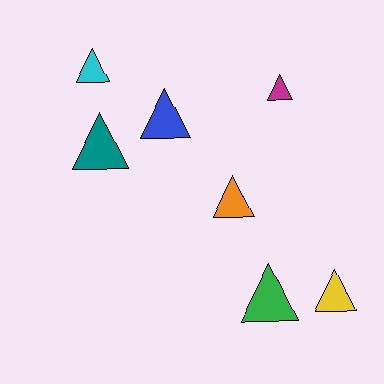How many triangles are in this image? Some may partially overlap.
There are 7 triangles.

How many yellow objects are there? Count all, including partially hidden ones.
There is 1 yellow object.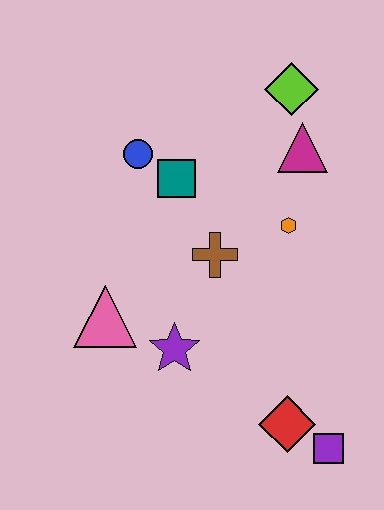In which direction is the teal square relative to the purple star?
The teal square is above the purple star.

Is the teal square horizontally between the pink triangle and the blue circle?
No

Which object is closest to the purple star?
The pink triangle is closest to the purple star.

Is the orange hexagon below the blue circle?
Yes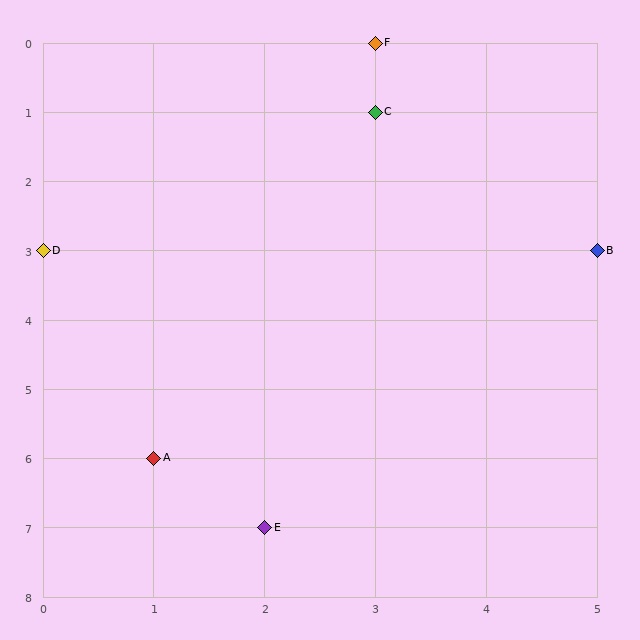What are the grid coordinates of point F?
Point F is at grid coordinates (3, 0).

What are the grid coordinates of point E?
Point E is at grid coordinates (2, 7).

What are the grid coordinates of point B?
Point B is at grid coordinates (5, 3).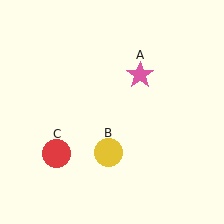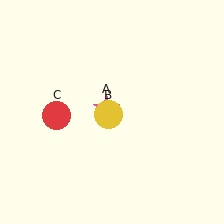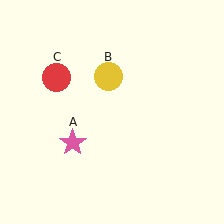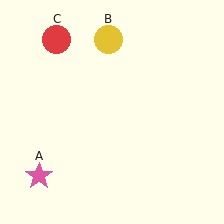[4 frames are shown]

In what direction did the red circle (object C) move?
The red circle (object C) moved up.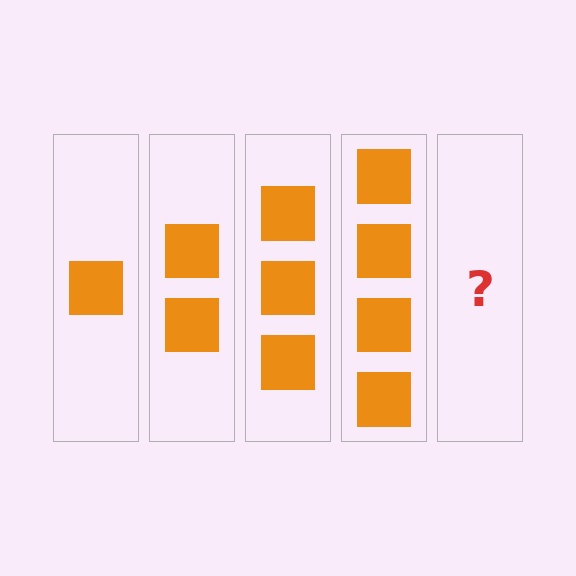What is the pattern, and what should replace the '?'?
The pattern is that each step adds one more square. The '?' should be 5 squares.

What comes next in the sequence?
The next element should be 5 squares.